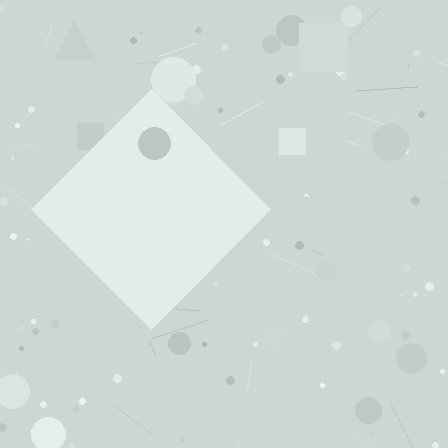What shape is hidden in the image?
A diamond is hidden in the image.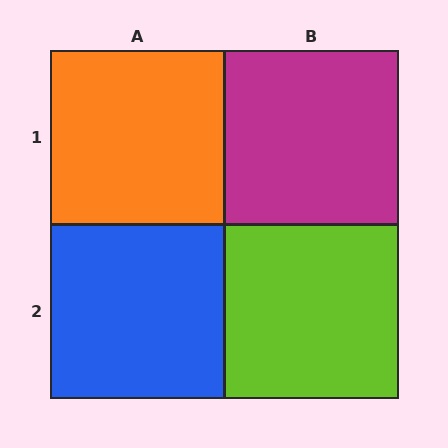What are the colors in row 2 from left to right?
Blue, lime.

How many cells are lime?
1 cell is lime.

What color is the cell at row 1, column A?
Orange.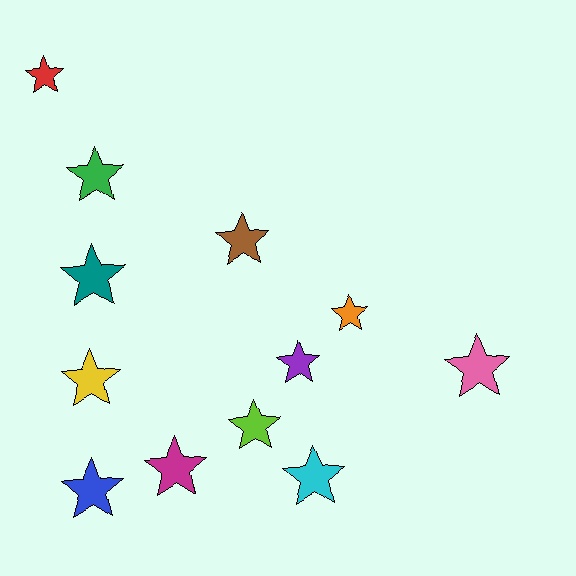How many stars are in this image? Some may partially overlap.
There are 12 stars.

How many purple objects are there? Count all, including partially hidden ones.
There is 1 purple object.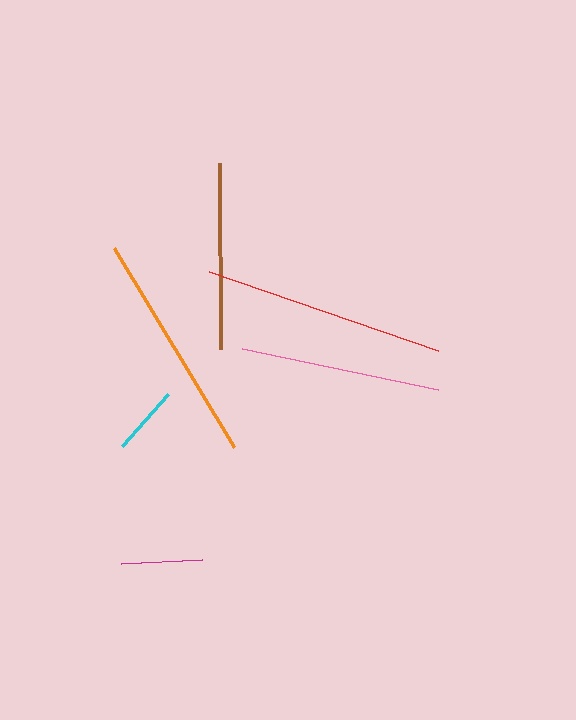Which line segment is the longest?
The red line is the longest at approximately 242 pixels.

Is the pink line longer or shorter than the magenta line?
The pink line is longer than the magenta line.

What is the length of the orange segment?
The orange segment is approximately 232 pixels long.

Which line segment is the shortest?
The cyan line is the shortest at approximately 69 pixels.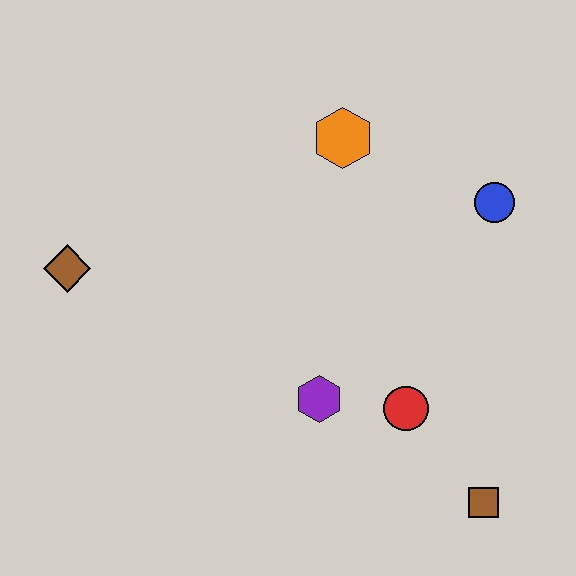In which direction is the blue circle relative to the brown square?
The blue circle is above the brown square.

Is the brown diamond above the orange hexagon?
No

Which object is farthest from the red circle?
The brown diamond is farthest from the red circle.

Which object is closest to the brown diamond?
The purple hexagon is closest to the brown diamond.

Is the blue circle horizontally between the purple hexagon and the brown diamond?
No